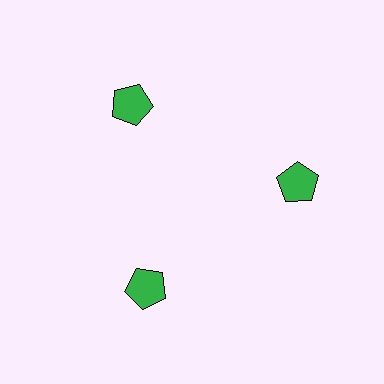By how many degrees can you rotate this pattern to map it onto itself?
The pattern maps onto itself every 120 degrees of rotation.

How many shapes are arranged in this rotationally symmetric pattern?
There are 3 shapes, arranged in 3 groups of 1.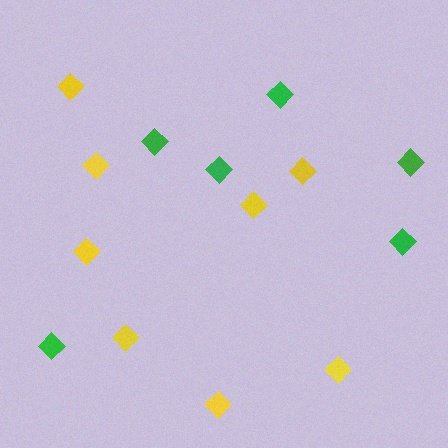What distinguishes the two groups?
There are 2 groups: one group of yellow diamonds (8) and one group of green diamonds (6).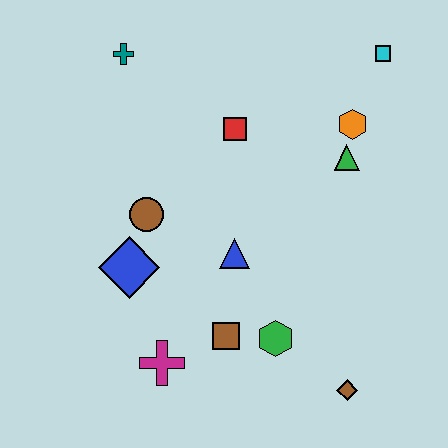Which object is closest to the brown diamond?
The green hexagon is closest to the brown diamond.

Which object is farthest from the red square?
The brown diamond is farthest from the red square.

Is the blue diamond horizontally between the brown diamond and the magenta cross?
No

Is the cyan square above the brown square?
Yes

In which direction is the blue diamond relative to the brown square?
The blue diamond is to the left of the brown square.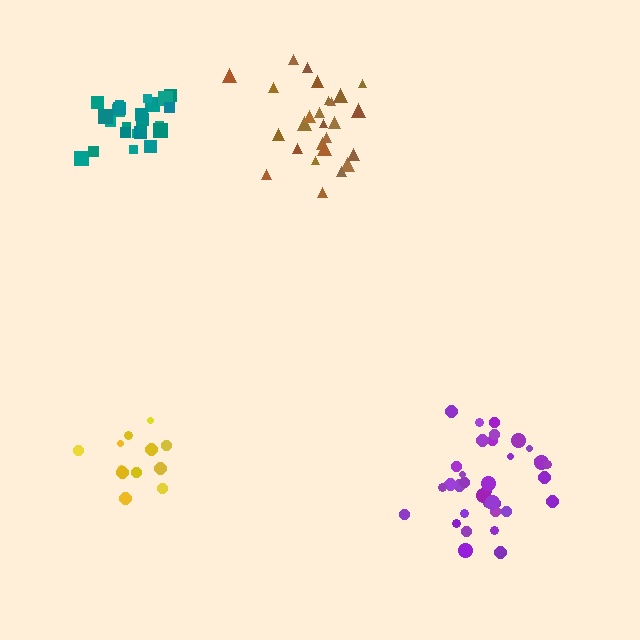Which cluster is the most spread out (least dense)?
Yellow.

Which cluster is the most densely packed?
Teal.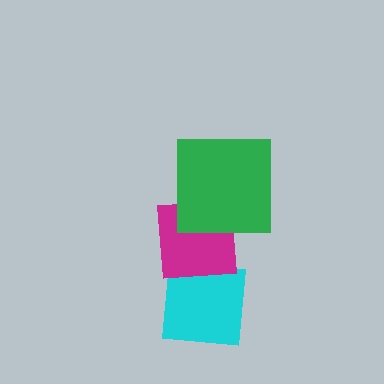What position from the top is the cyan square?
The cyan square is 3rd from the top.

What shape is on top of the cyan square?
The magenta square is on top of the cyan square.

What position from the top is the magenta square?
The magenta square is 2nd from the top.